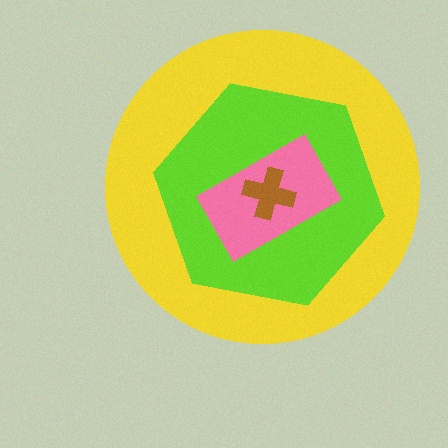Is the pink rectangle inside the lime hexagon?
Yes.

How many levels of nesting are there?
4.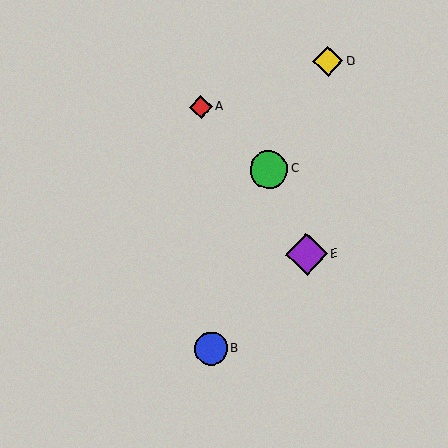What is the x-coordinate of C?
Object C is at x≈269.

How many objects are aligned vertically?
2 objects (A, B) are aligned vertically.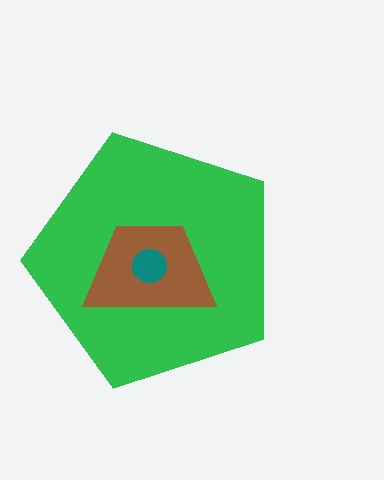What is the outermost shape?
The green pentagon.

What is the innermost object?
The teal circle.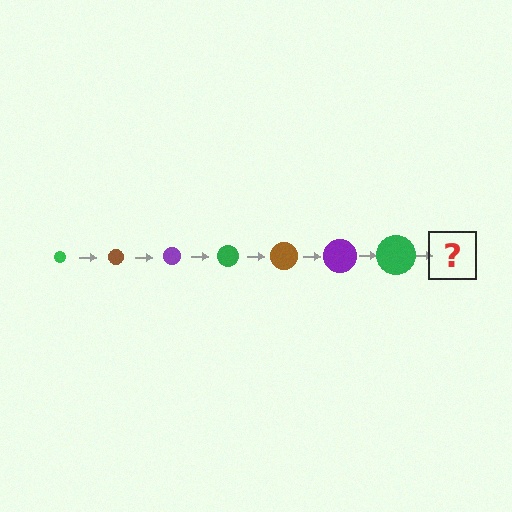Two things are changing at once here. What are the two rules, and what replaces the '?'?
The two rules are that the circle grows larger each step and the color cycles through green, brown, and purple. The '?' should be a brown circle, larger than the previous one.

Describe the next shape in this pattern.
It should be a brown circle, larger than the previous one.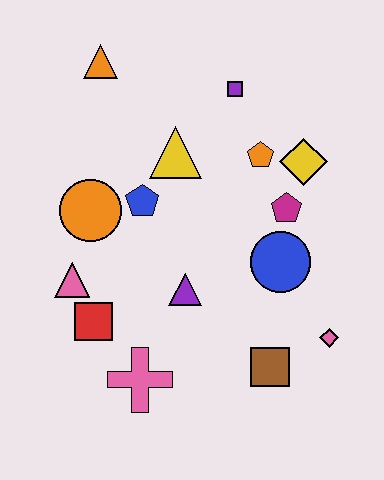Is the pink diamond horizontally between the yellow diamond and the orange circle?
No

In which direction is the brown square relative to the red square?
The brown square is to the right of the red square.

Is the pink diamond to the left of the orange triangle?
No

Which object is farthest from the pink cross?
The orange triangle is farthest from the pink cross.